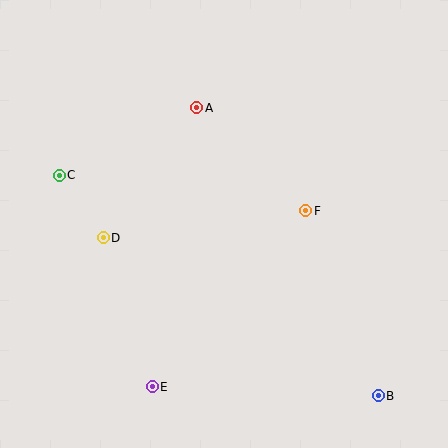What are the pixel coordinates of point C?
Point C is at (59, 175).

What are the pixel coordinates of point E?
Point E is at (152, 387).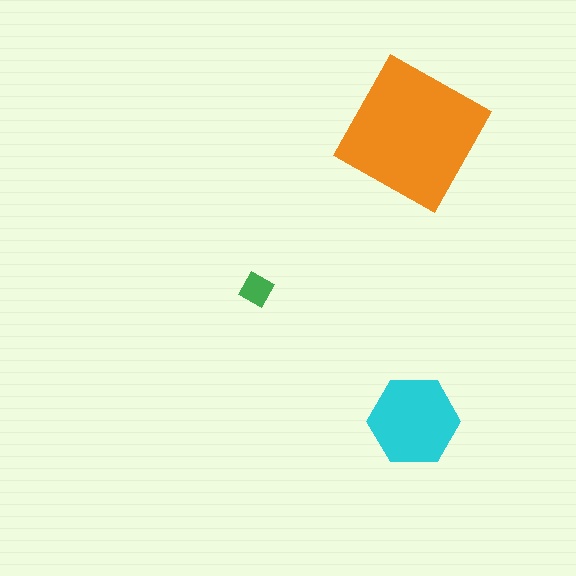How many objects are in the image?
There are 3 objects in the image.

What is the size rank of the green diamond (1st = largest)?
3rd.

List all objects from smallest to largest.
The green diamond, the cyan hexagon, the orange square.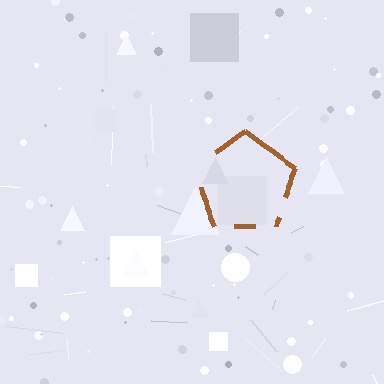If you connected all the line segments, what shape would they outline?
They would outline a pentagon.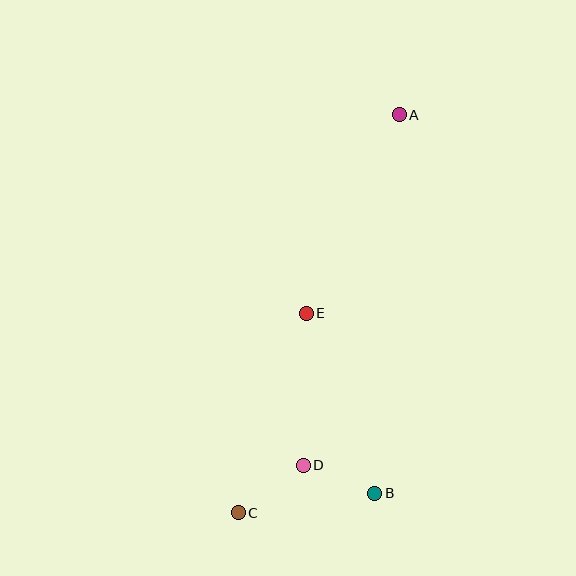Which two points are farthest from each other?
Points A and C are farthest from each other.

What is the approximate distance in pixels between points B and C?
The distance between B and C is approximately 138 pixels.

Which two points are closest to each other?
Points B and D are closest to each other.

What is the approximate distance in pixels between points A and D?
The distance between A and D is approximately 364 pixels.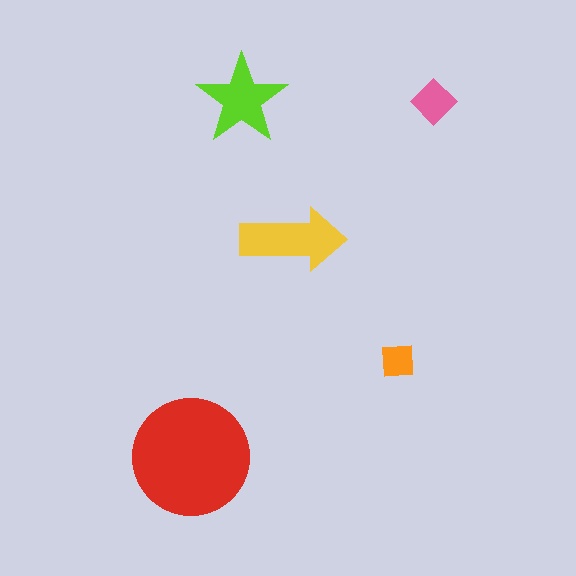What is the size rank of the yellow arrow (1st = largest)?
2nd.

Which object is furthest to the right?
The pink diamond is rightmost.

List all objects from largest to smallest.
The red circle, the yellow arrow, the lime star, the pink diamond, the orange square.